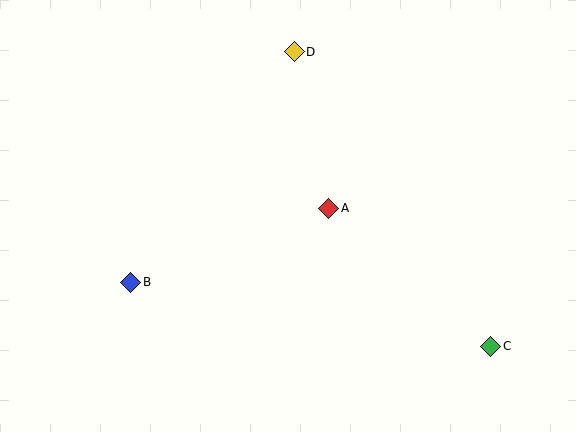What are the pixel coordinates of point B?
Point B is at (131, 282).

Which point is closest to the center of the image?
Point A at (329, 208) is closest to the center.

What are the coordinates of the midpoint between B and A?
The midpoint between B and A is at (230, 245).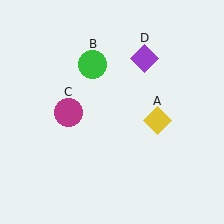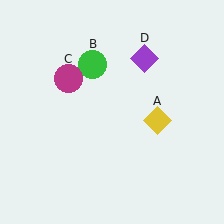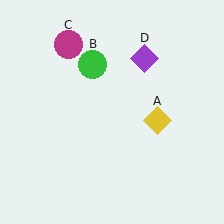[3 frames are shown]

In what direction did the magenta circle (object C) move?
The magenta circle (object C) moved up.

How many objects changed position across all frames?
1 object changed position: magenta circle (object C).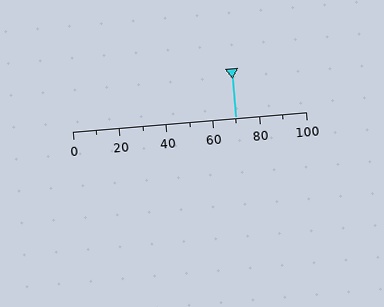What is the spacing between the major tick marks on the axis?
The major ticks are spaced 20 apart.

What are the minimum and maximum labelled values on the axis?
The axis runs from 0 to 100.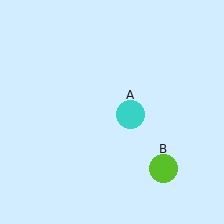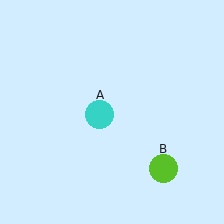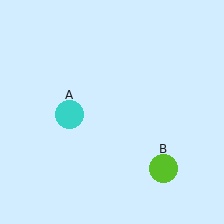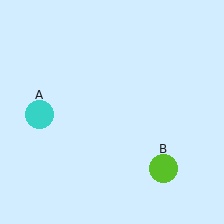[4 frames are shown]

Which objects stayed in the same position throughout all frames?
Lime circle (object B) remained stationary.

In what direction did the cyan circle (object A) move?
The cyan circle (object A) moved left.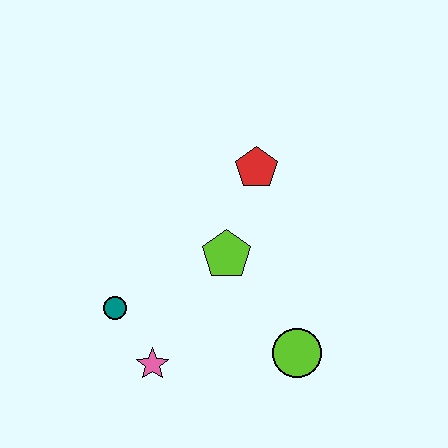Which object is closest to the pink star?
The teal circle is closest to the pink star.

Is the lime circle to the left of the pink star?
No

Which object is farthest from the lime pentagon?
The pink star is farthest from the lime pentagon.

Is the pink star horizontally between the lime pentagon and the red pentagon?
No